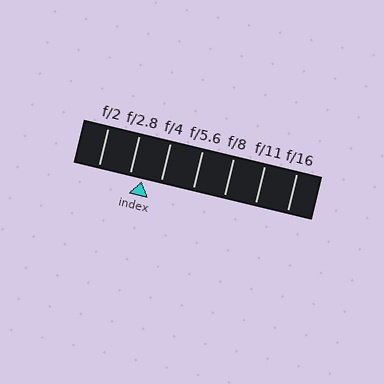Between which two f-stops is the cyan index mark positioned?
The index mark is between f/2.8 and f/4.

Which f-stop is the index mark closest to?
The index mark is closest to f/2.8.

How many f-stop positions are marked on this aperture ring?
There are 7 f-stop positions marked.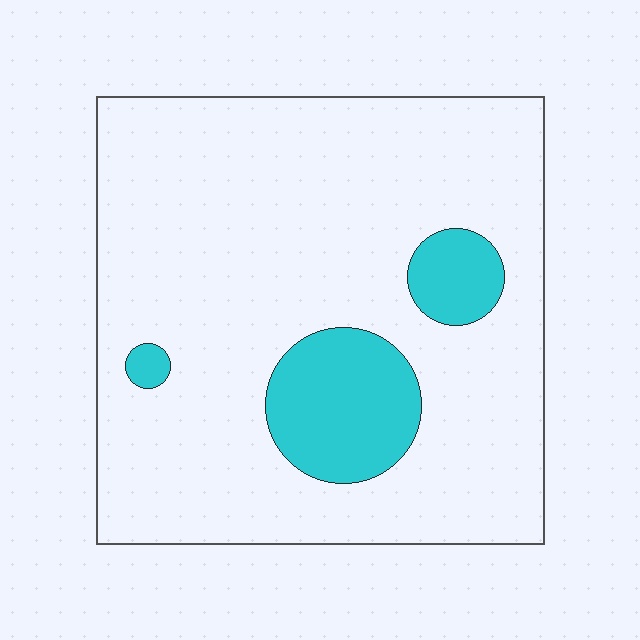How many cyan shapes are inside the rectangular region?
3.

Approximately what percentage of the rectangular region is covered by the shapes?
Approximately 15%.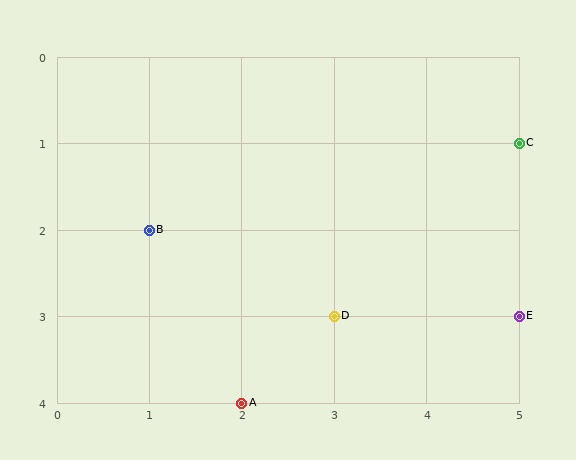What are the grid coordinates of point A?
Point A is at grid coordinates (2, 4).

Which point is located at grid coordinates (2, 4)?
Point A is at (2, 4).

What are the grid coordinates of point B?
Point B is at grid coordinates (1, 2).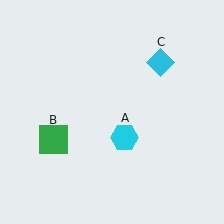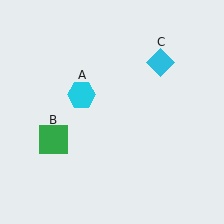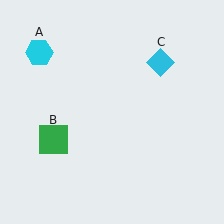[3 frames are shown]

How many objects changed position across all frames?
1 object changed position: cyan hexagon (object A).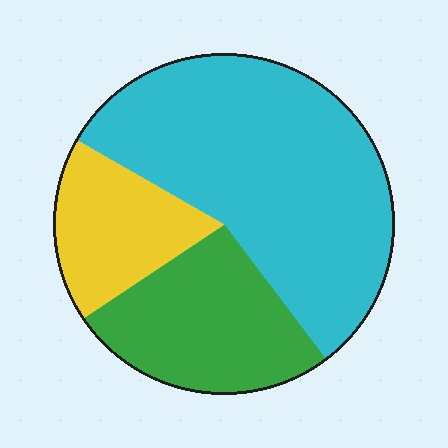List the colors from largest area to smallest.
From largest to smallest: cyan, green, yellow.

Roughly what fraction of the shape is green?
Green takes up about one quarter (1/4) of the shape.